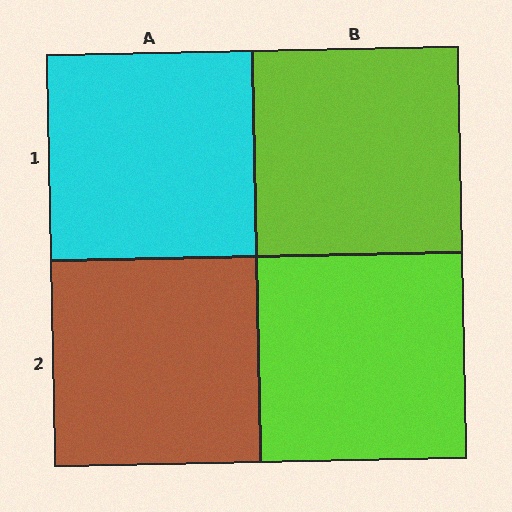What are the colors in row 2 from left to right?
Brown, lime.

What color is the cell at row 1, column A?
Cyan.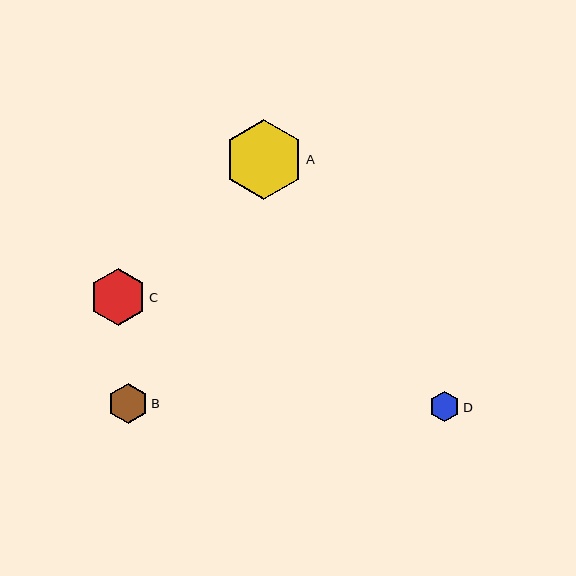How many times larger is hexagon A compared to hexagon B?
Hexagon A is approximately 2.0 times the size of hexagon B.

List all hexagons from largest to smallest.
From largest to smallest: A, C, B, D.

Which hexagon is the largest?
Hexagon A is the largest with a size of approximately 80 pixels.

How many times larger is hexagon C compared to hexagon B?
Hexagon C is approximately 1.4 times the size of hexagon B.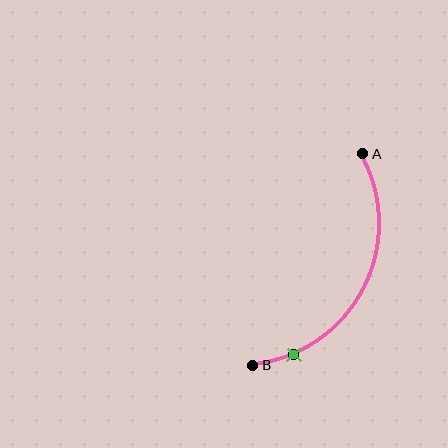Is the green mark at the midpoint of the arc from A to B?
No. The green mark lies on the arc but is closer to endpoint B. The arc midpoint would be at the point on the curve equidistant along the arc from both A and B.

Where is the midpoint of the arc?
The arc midpoint is the point on the curve farthest from the straight line joining A and B. It sits to the right of that line.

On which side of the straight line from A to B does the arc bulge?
The arc bulges to the right of the straight line connecting A and B.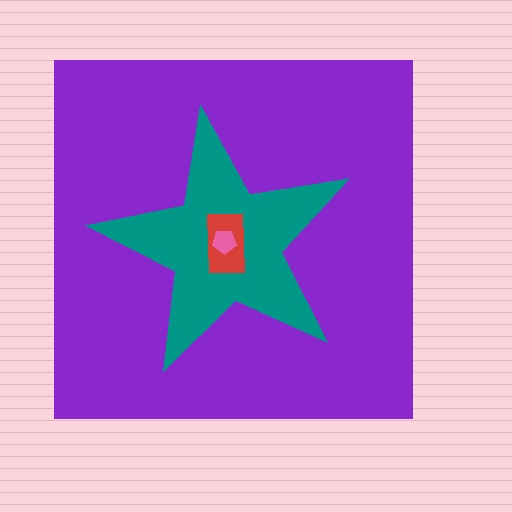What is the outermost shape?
The purple square.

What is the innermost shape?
The pink pentagon.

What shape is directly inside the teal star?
The red rectangle.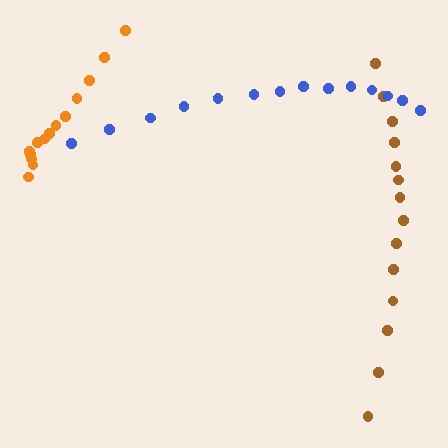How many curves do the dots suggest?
There are 3 distinct paths.